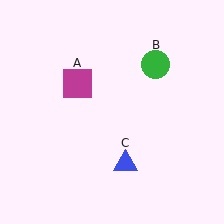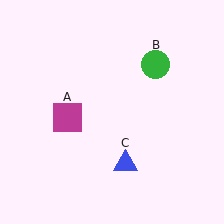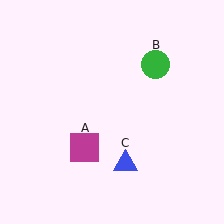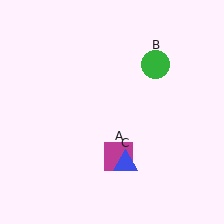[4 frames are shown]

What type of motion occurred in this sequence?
The magenta square (object A) rotated counterclockwise around the center of the scene.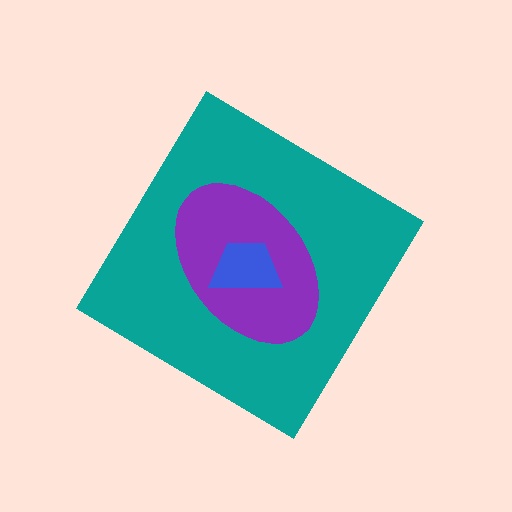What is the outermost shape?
The teal diamond.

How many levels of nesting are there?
3.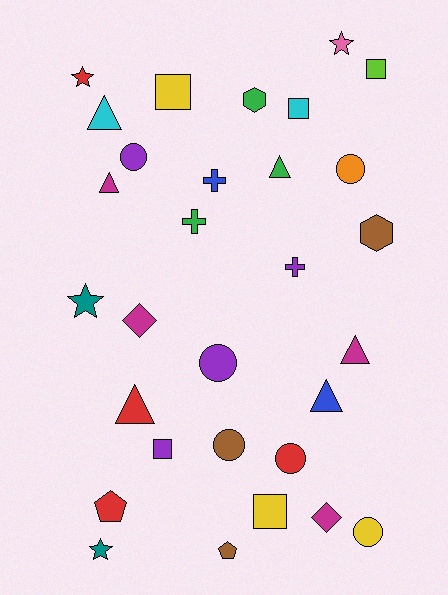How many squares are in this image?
There are 5 squares.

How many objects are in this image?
There are 30 objects.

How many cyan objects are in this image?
There are 2 cyan objects.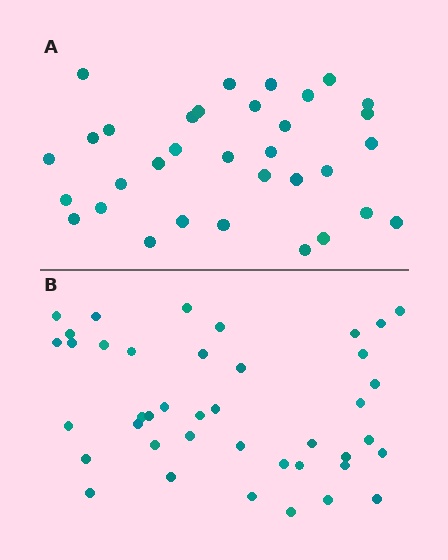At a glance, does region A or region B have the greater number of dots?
Region B (the bottom region) has more dots.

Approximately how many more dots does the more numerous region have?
Region B has roughly 8 or so more dots than region A.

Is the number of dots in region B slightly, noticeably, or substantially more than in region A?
Region B has only slightly more — the two regions are fairly close. The ratio is roughly 1.2 to 1.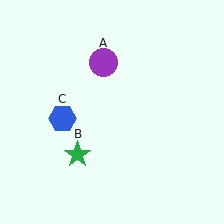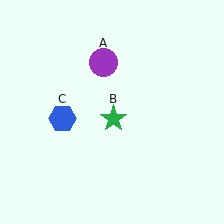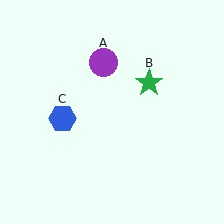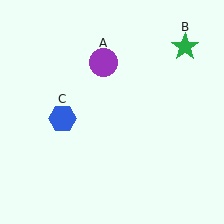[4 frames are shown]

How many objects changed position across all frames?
1 object changed position: green star (object B).